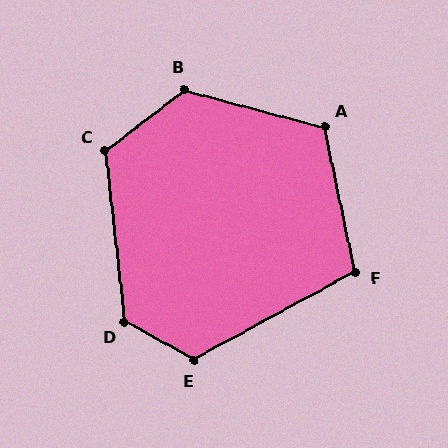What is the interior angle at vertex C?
Approximately 121 degrees (obtuse).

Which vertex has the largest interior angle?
B, at approximately 128 degrees.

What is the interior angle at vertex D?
Approximately 125 degrees (obtuse).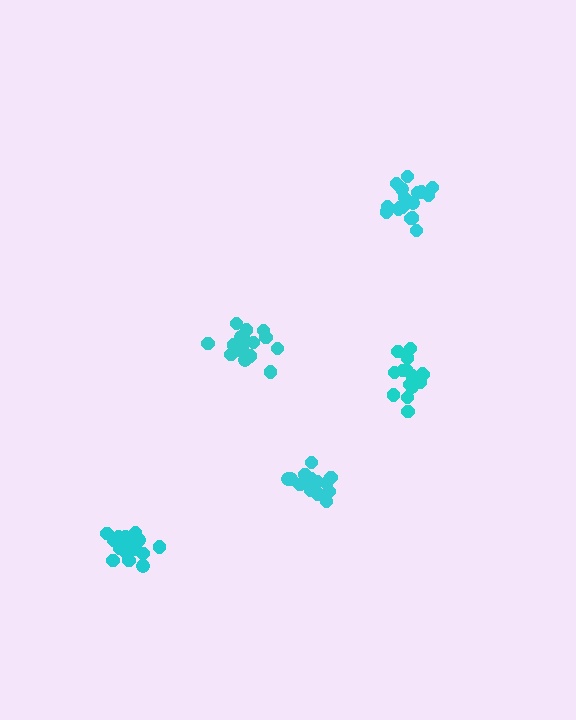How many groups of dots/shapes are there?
There are 5 groups.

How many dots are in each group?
Group 1: 17 dots, Group 2: 15 dots, Group 3: 15 dots, Group 4: 17 dots, Group 5: 18 dots (82 total).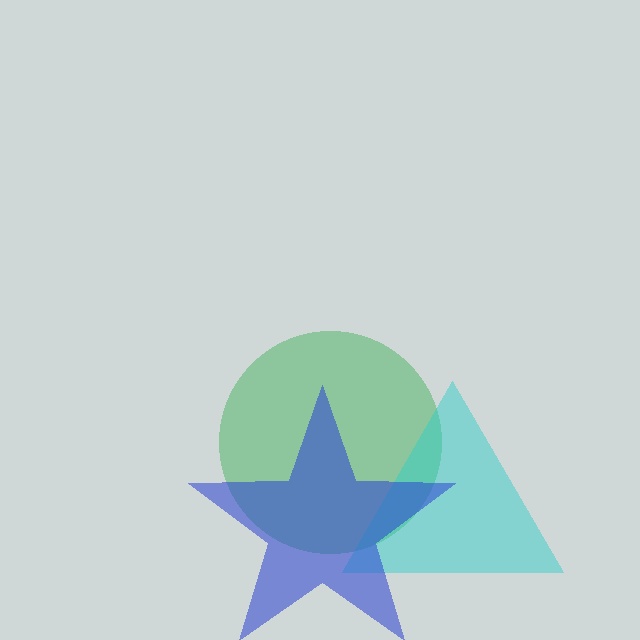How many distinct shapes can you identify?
There are 3 distinct shapes: a green circle, a cyan triangle, a blue star.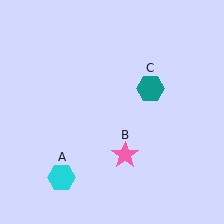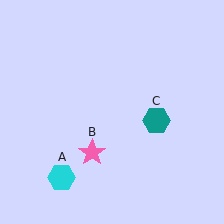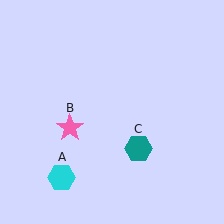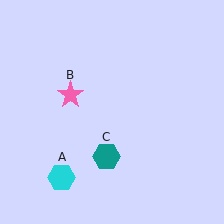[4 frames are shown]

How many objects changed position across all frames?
2 objects changed position: pink star (object B), teal hexagon (object C).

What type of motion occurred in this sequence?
The pink star (object B), teal hexagon (object C) rotated clockwise around the center of the scene.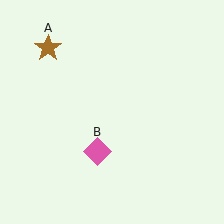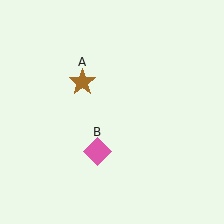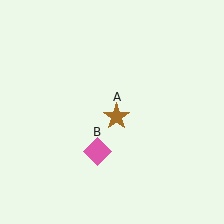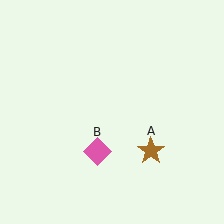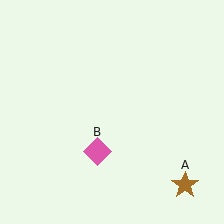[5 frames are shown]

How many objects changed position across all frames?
1 object changed position: brown star (object A).